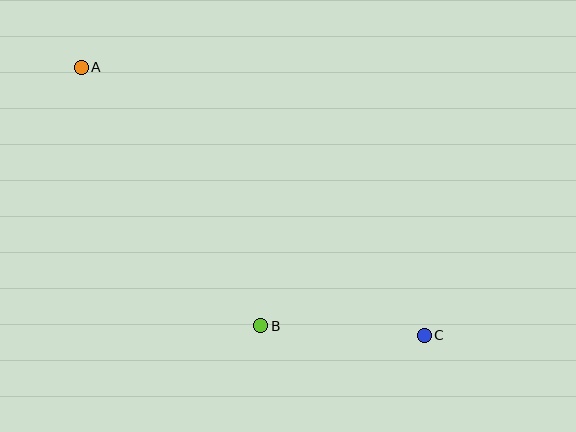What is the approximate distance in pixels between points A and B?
The distance between A and B is approximately 315 pixels.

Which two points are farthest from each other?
Points A and C are farthest from each other.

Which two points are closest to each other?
Points B and C are closest to each other.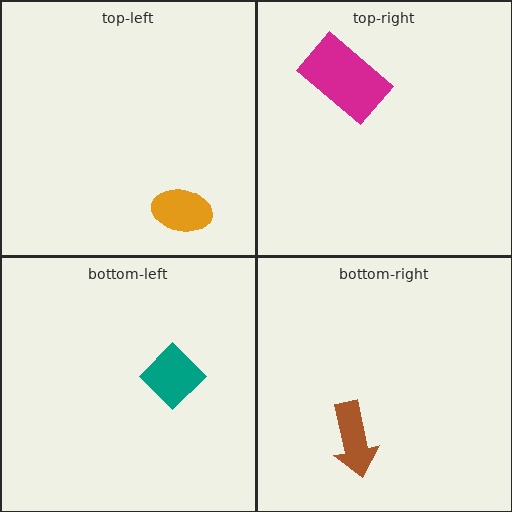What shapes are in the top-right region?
The magenta rectangle.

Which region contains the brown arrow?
The bottom-right region.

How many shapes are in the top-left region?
1.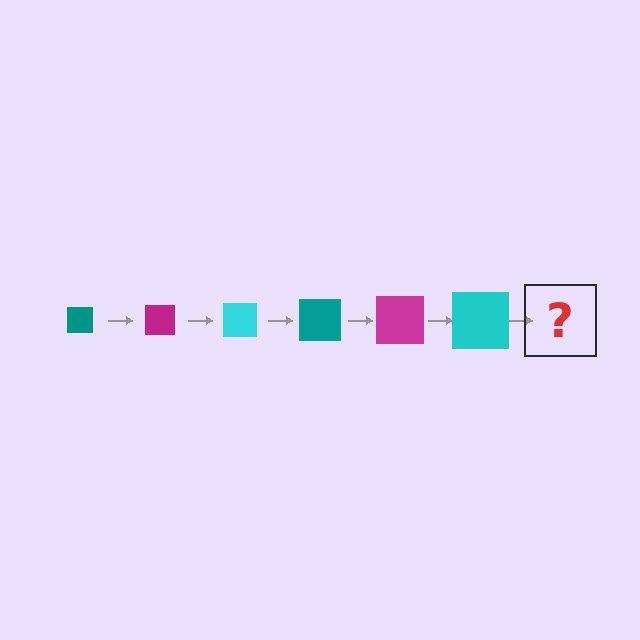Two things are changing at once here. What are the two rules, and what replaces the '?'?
The two rules are that the square grows larger each step and the color cycles through teal, magenta, and cyan. The '?' should be a teal square, larger than the previous one.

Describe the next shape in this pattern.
It should be a teal square, larger than the previous one.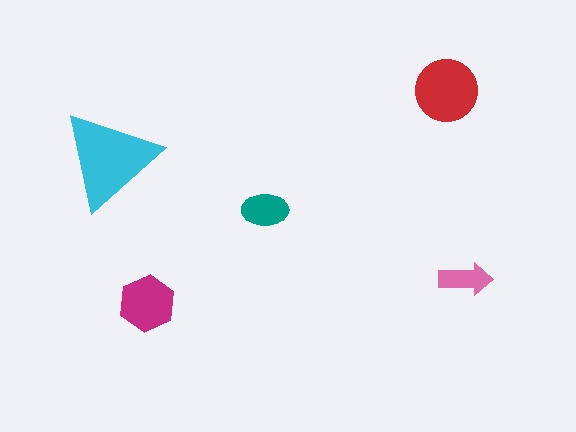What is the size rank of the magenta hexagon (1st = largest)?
3rd.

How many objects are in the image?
There are 5 objects in the image.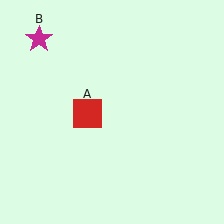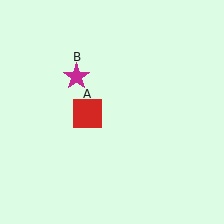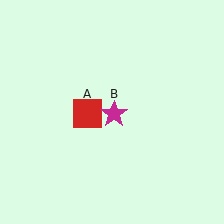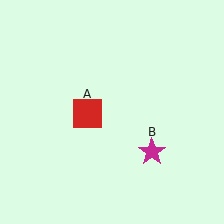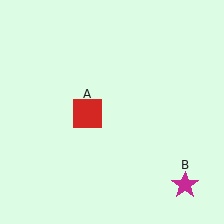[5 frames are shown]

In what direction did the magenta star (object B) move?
The magenta star (object B) moved down and to the right.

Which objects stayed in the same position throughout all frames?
Red square (object A) remained stationary.